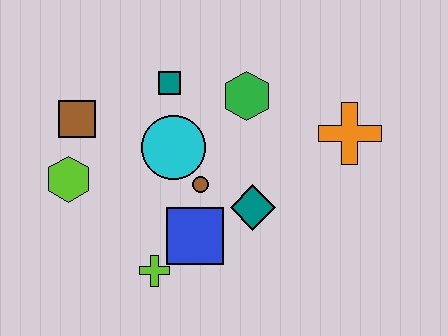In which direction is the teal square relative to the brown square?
The teal square is to the right of the brown square.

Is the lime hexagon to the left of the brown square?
Yes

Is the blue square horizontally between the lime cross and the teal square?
No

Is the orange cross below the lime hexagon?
No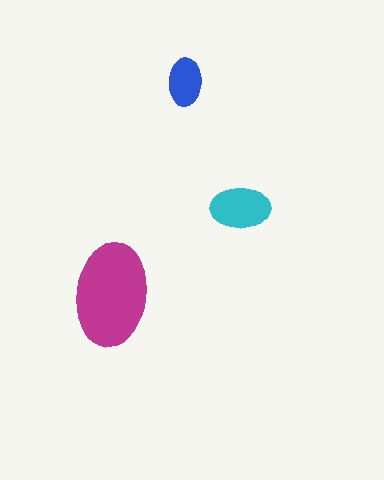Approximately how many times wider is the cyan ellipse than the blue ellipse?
About 1.5 times wider.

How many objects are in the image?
There are 3 objects in the image.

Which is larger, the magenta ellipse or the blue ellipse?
The magenta one.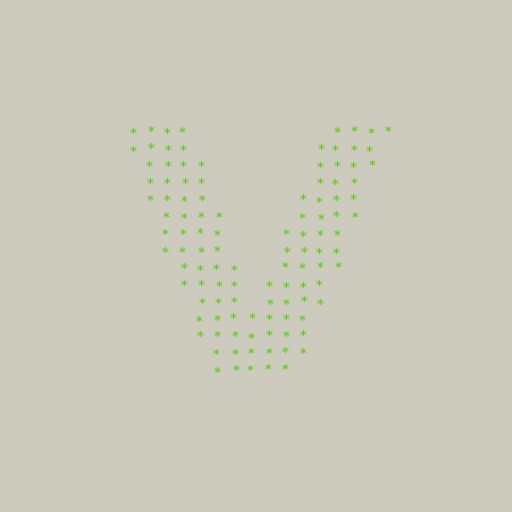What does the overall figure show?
The overall figure shows the letter V.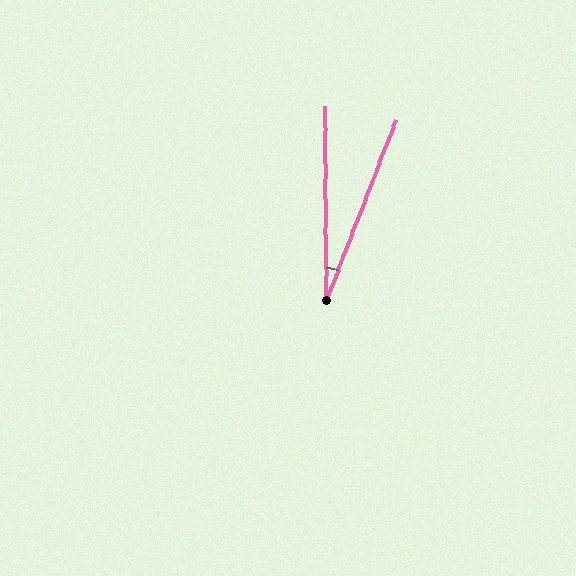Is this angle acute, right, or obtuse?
It is acute.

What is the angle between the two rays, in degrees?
Approximately 22 degrees.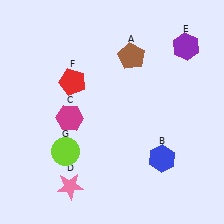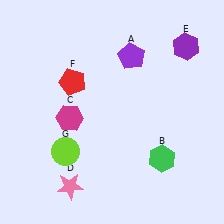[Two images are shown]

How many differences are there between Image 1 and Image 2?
There are 2 differences between the two images.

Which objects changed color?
A changed from brown to purple. B changed from blue to green.